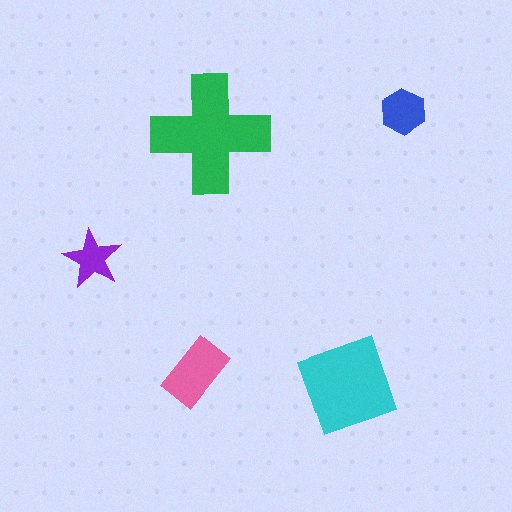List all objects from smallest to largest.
The purple star, the blue hexagon, the pink rectangle, the cyan square, the green cross.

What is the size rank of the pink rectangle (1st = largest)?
3rd.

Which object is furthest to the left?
The purple star is leftmost.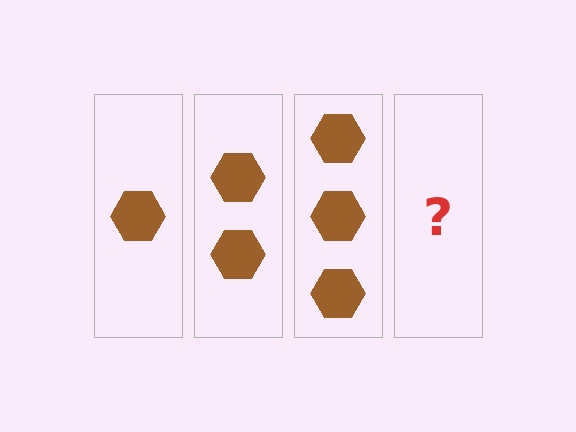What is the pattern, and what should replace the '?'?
The pattern is that each step adds one more hexagon. The '?' should be 4 hexagons.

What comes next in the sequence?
The next element should be 4 hexagons.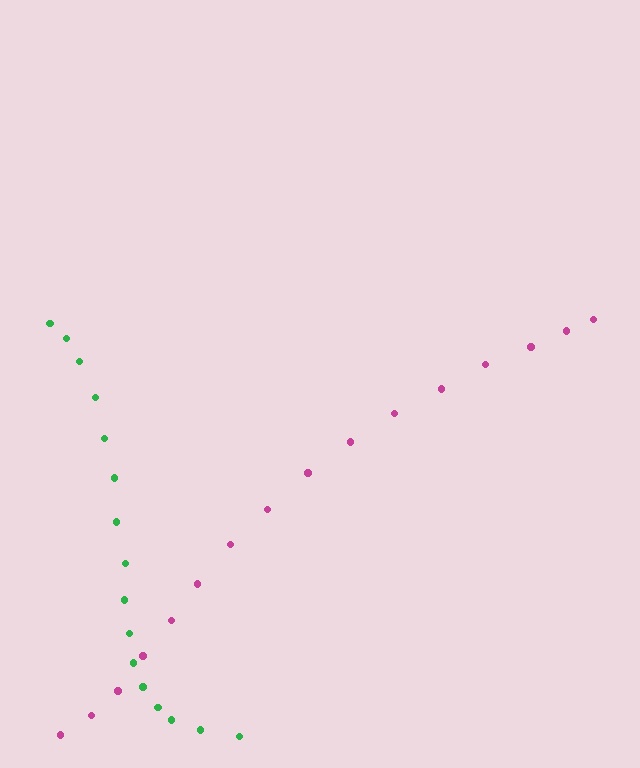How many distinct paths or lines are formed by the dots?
There are 2 distinct paths.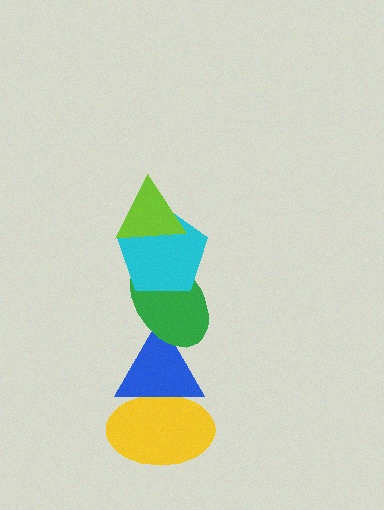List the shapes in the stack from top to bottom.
From top to bottom: the lime triangle, the cyan pentagon, the green ellipse, the blue triangle, the yellow ellipse.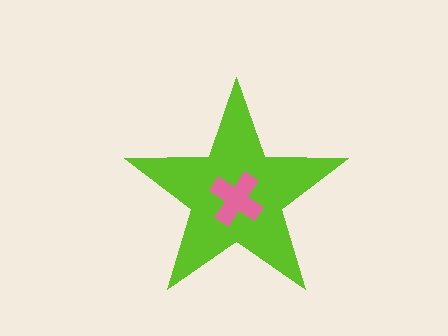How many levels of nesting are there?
2.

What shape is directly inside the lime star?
The pink cross.